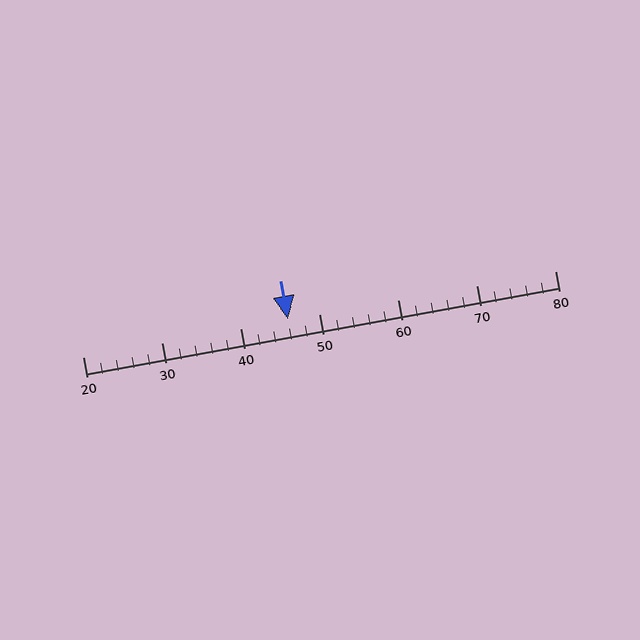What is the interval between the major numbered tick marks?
The major tick marks are spaced 10 units apart.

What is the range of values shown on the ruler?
The ruler shows values from 20 to 80.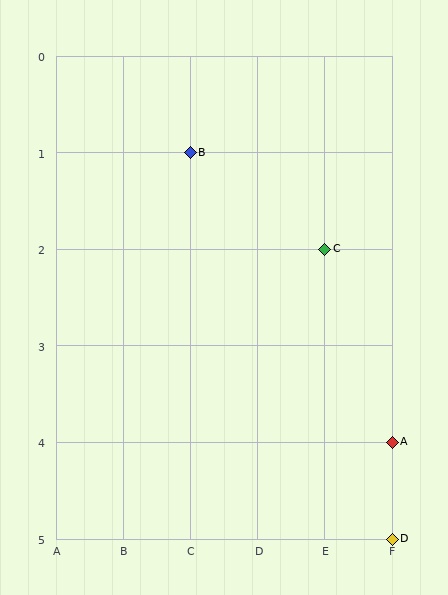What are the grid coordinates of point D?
Point D is at grid coordinates (F, 5).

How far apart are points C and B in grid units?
Points C and B are 2 columns and 1 row apart (about 2.2 grid units diagonally).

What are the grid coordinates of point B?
Point B is at grid coordinates (C, 1).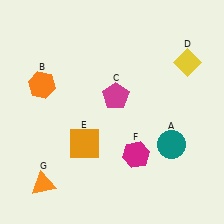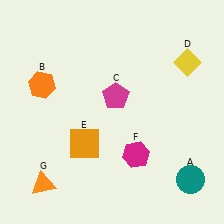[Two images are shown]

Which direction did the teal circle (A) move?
The teal circle (A) moved down.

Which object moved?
The teal circle (A) moved down.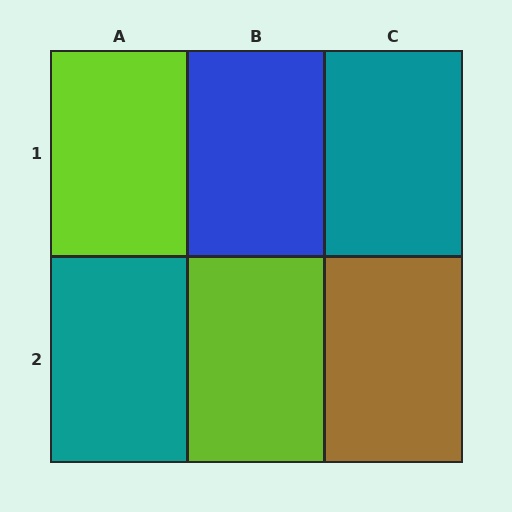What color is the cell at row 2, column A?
Teal.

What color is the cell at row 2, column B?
Lime.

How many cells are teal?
2 cells are teal.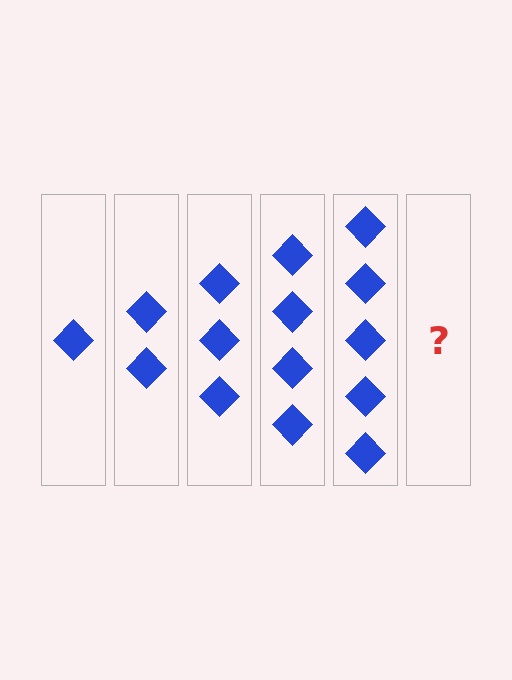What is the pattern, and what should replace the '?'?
The pattern is that each step adds one more diamond. The '?' should be 6 diamonds.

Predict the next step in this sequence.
The next step is 6 diamonds.